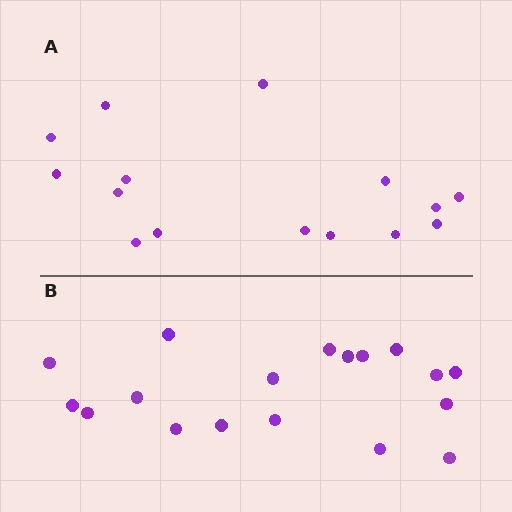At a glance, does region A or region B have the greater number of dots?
Region B (the bottom region) has more dots.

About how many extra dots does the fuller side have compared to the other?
Region B has just a few more — roughly 2 or 3 more dots than region A.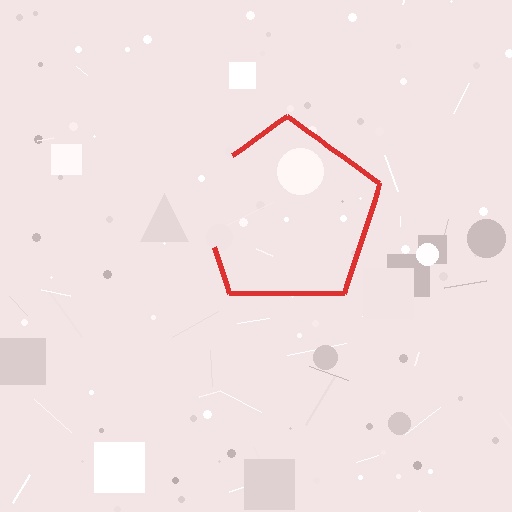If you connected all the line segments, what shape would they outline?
They would outline a pentagon.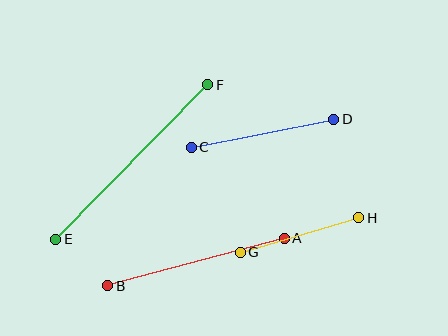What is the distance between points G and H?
The distance is approximately 123 pixels.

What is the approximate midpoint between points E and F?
The midpoint is at approximately (132, 162) pixels.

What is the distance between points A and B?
The distance is approximately 183 pixels.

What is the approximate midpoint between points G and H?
The midpoint is at approximately (299, 235) pixels.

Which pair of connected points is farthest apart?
Points E and F are farthest apart.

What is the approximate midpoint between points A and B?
The midpoint is at approximately (196, 262) pixels.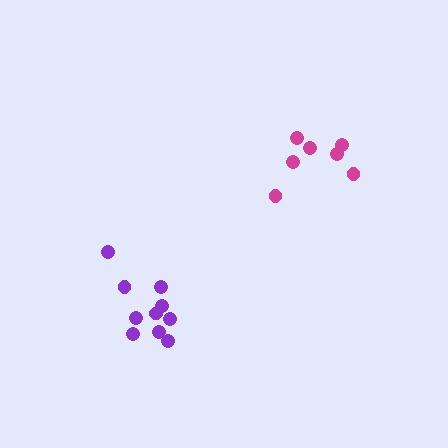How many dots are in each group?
Group 1: 10 dots, Group 2: 7 dots (17 total).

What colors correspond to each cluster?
The clusters are colored: purple, magenta.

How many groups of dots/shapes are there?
There are 2 groups.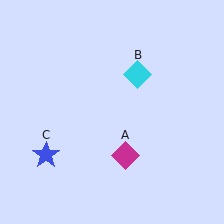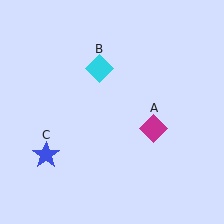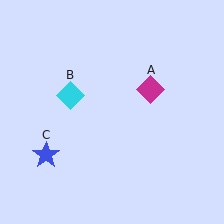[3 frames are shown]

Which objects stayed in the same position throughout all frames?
Blue star (object C) remained stationary.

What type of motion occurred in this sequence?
The magenta diamond (object A), cyan diamond (object B) rotated counterclockwise around the center of the scene.